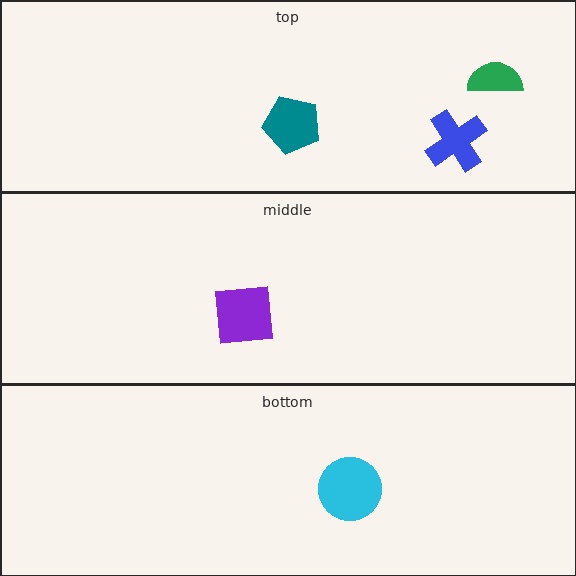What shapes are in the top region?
The blue cross, the green semicircle, the teal pentagon.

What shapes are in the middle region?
The purple square.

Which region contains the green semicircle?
The top region.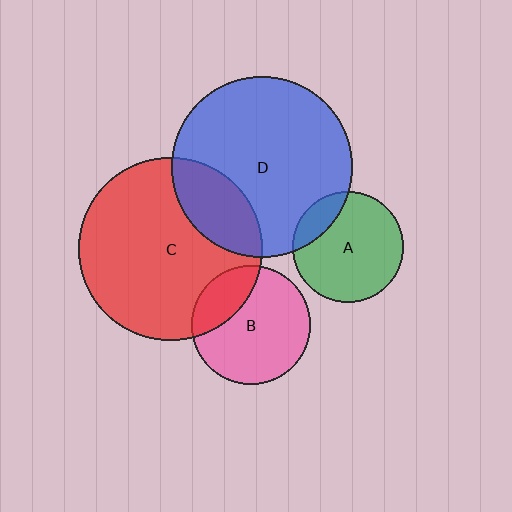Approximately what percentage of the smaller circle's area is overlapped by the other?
Approximately 15%.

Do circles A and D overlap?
Yes.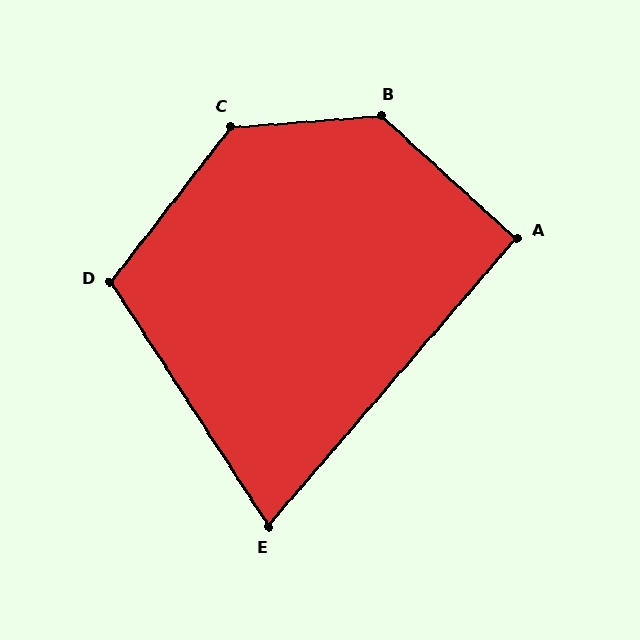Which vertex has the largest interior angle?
B, at approximately 134 degrees.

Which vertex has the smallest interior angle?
E, at approximately 74 degrees.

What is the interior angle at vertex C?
Approximately 132 degrees (obtuse).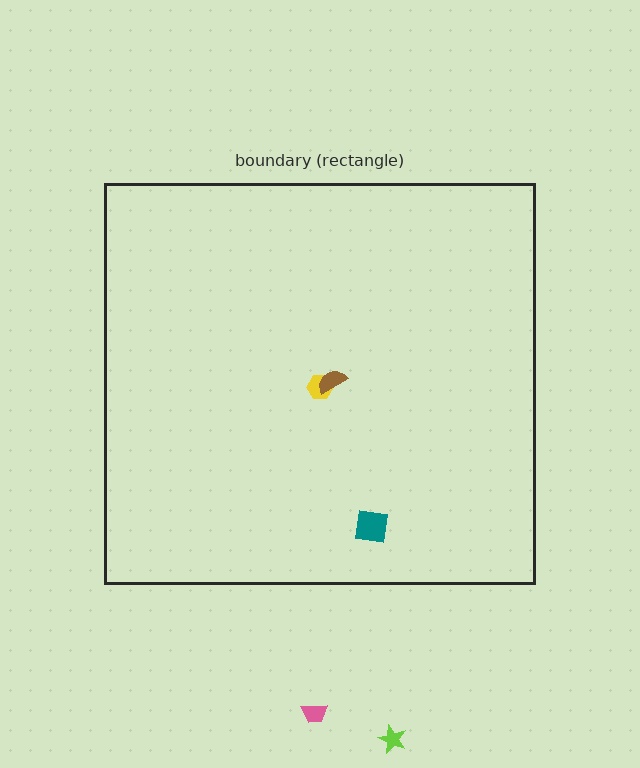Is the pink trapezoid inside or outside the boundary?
Outside.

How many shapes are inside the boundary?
3 inside, 2 outside.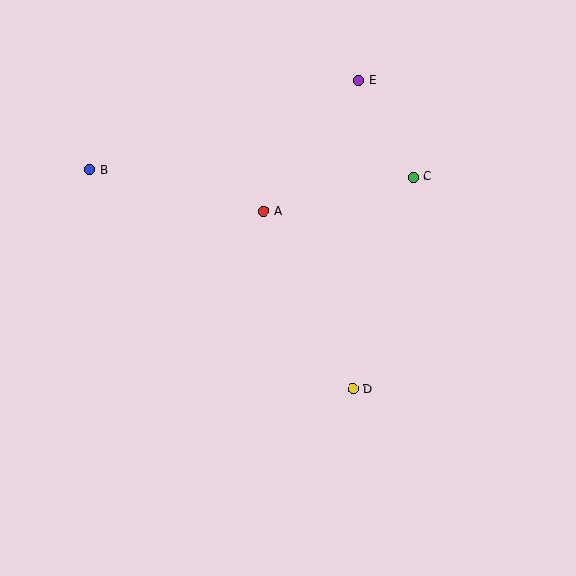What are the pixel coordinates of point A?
Point A is at (264, 211).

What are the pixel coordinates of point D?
Point D is at (353, 389).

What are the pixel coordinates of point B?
Point B is at (90, 170).